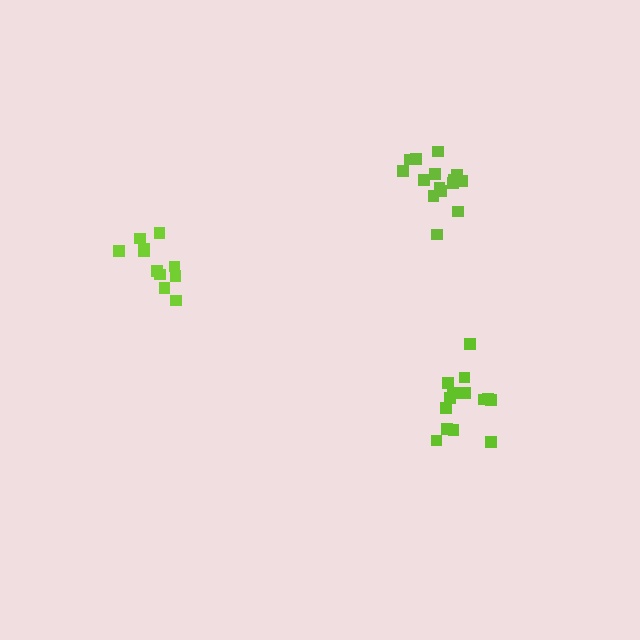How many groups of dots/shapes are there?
There are 3 groups.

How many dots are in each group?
Group 1: 14 dots, Group 2: 11 dots, Group 3: 16 dots (41 total).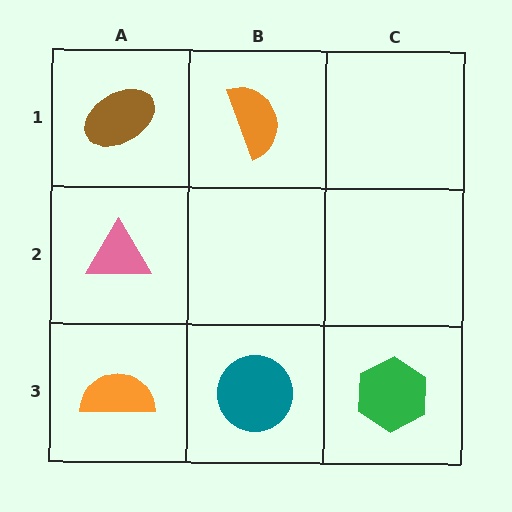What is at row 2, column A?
A pink triangle.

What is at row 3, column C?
A green hexagon.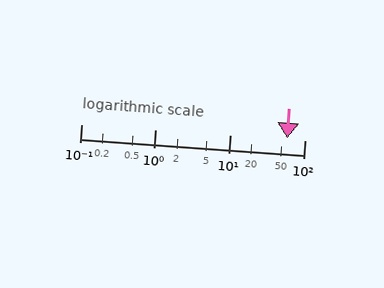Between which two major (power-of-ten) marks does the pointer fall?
The pointer is between 10 and 100.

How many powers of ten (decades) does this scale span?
The scale spans 3 decades, from 0.1 to 100.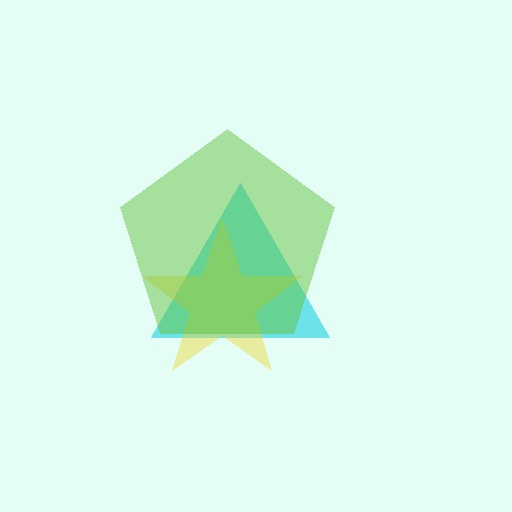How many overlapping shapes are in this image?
There are 3 overlapping shapes in the image.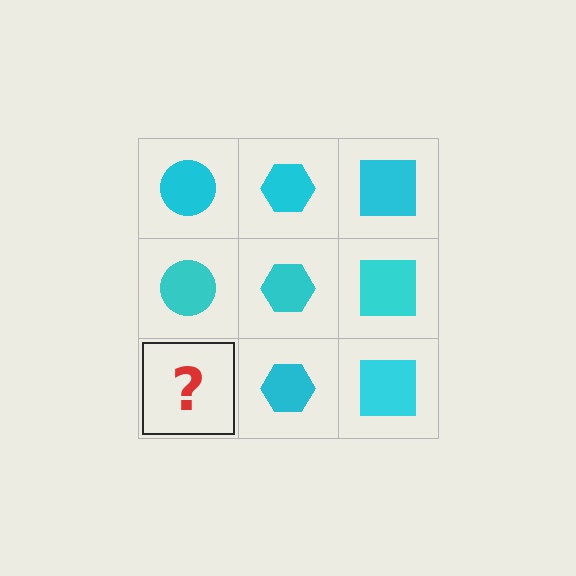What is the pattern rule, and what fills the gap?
The rule is that each column has a consistent shape. The gap should be filled with a cyan circle.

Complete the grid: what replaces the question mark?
The question mark should be replaced with a cyan circle.